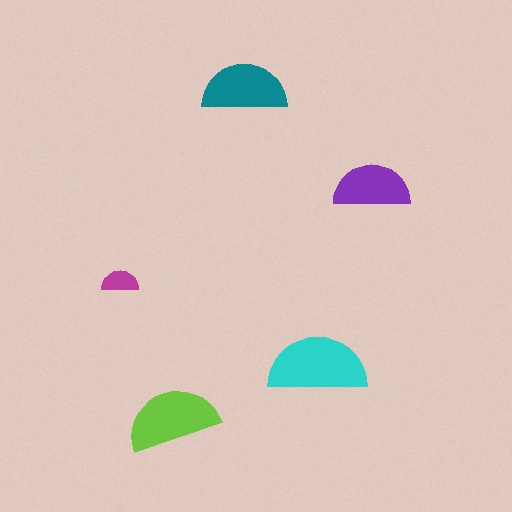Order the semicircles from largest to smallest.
the cyan one, the lime one, the teal one, the purple one, the magenta one.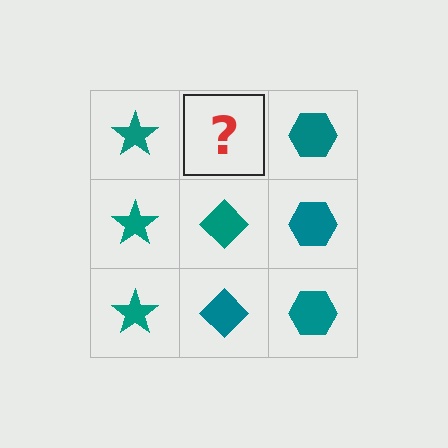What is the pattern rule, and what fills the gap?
The rule is that each column has a consistent shape. The gap should be filled with a teal diamond.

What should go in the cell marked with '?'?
The missing cell should contain a teal diamond.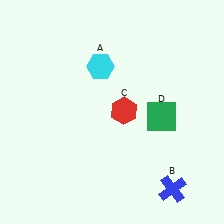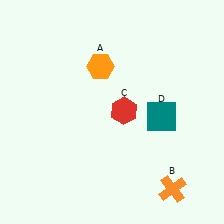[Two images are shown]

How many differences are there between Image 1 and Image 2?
There are 3 differences between the two images.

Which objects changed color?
A changed from cyan to orange. B changed from blue to orange. D changed from green to teal.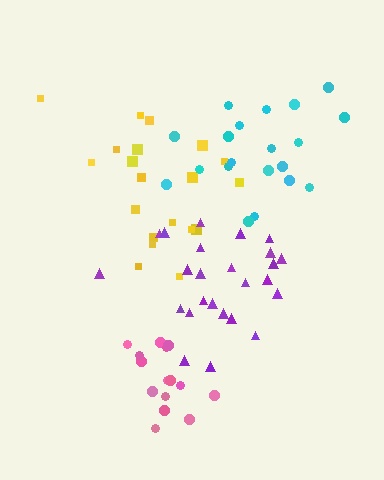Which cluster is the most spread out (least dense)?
Cyan.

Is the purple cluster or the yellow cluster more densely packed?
Purple.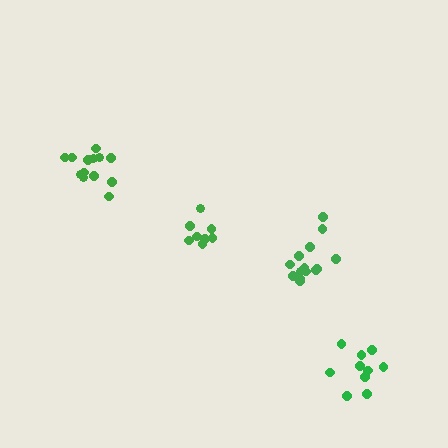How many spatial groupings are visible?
There are 4 spatial groupings.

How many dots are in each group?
Group 1: 14 dots, Group 2: 14 dots, Group 3: 8 dots, Group 4: 10 dots (46 total).